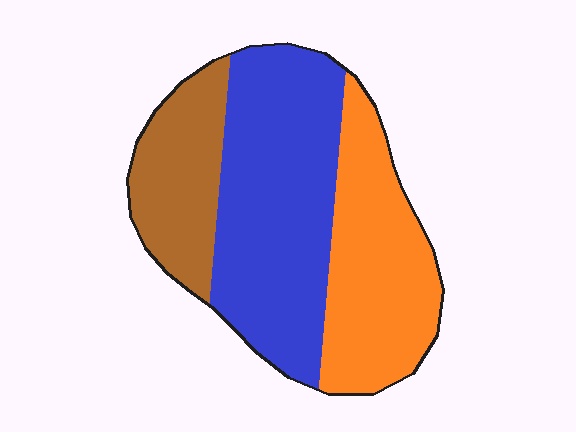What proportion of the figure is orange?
Orange takes up about one third (1/3) of the figure.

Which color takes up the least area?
Brown, at roughly 20%.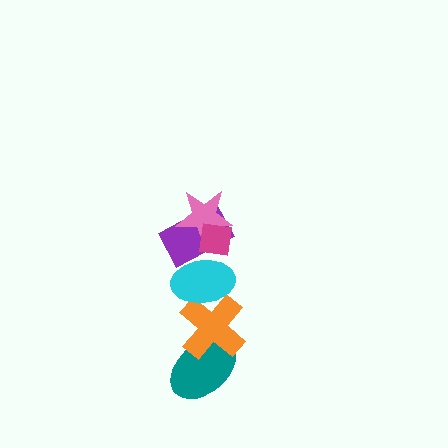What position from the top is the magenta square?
The magenta square is 1st from the top.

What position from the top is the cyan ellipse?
The cyan ellipse is 4th from the top.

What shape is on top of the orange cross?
The cyan ellipse is on top of the orange cross.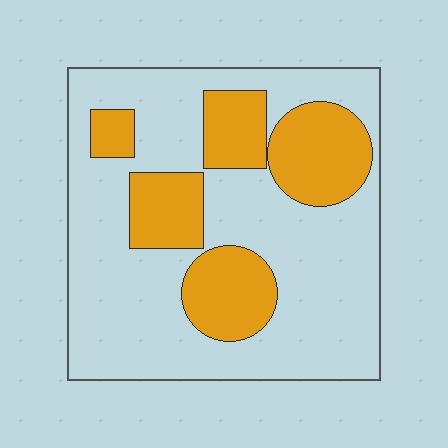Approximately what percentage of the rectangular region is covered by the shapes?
Approximately 30%.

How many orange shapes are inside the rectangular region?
5.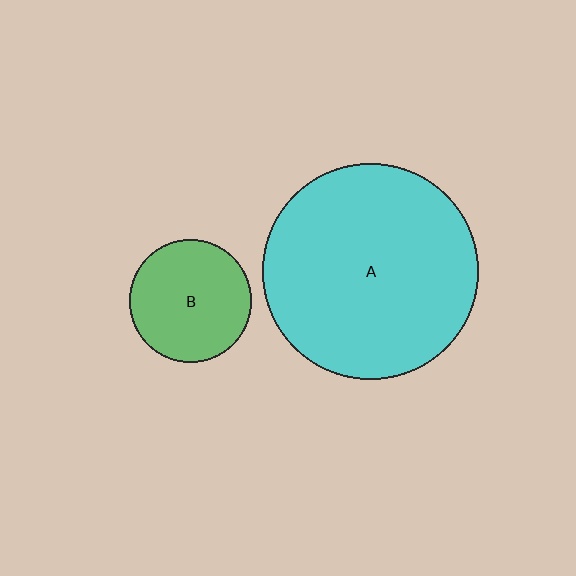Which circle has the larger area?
Circle A (cyan).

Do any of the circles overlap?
No, none of the circles overlap.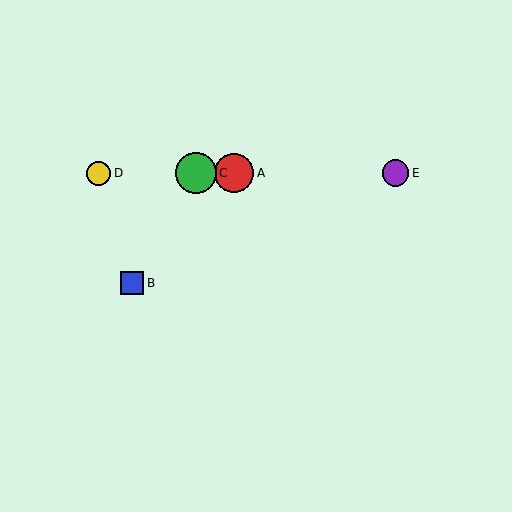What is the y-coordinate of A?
Object A is at y≈173.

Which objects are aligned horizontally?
Objects A, C, D, E are aligned horizontally.